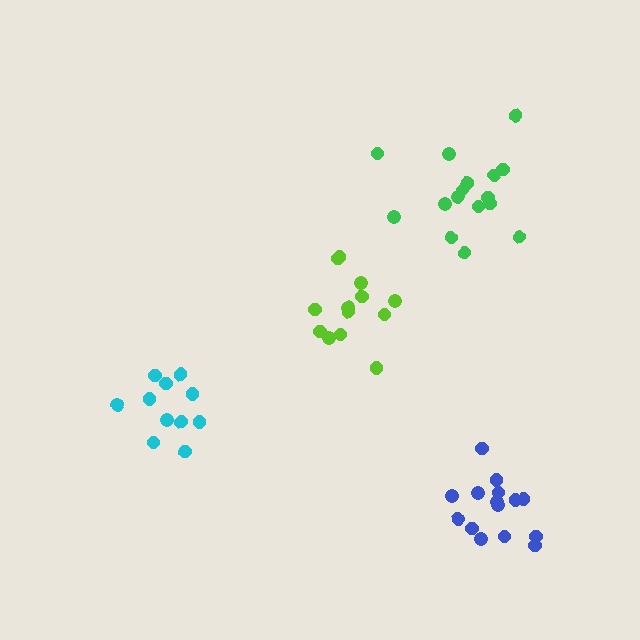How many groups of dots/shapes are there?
There are 4 groups.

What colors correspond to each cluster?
The clusters are colored: green, cyan, blue, lime.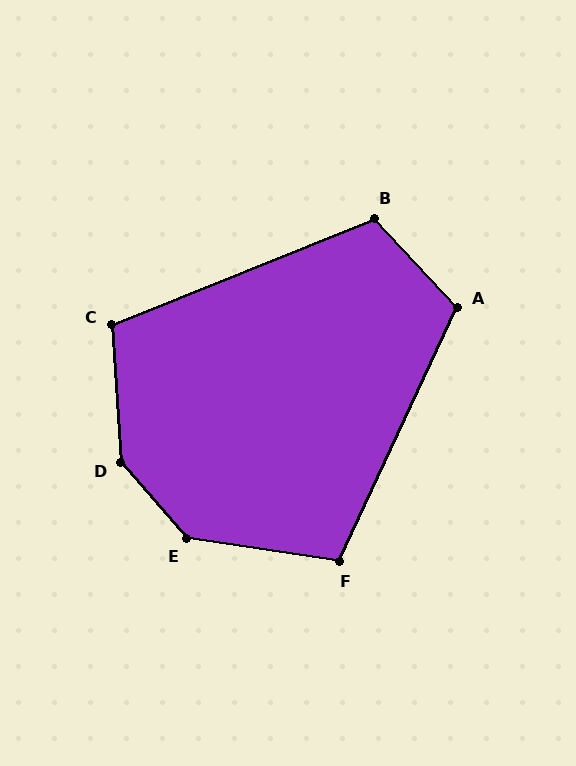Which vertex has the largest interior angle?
D, at approximately 142 degrees.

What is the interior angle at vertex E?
Approximately 140 degrees (obtuse).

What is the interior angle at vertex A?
Approximately 112 degrees (obtuse).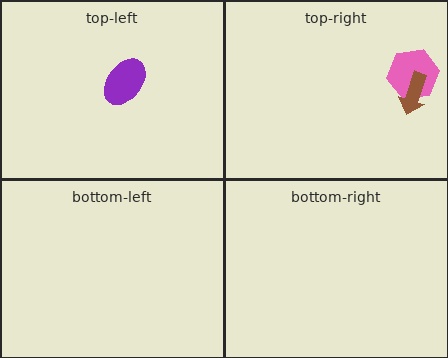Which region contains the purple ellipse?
The top-left region.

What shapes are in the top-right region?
The pink hexagon, the brown arrow.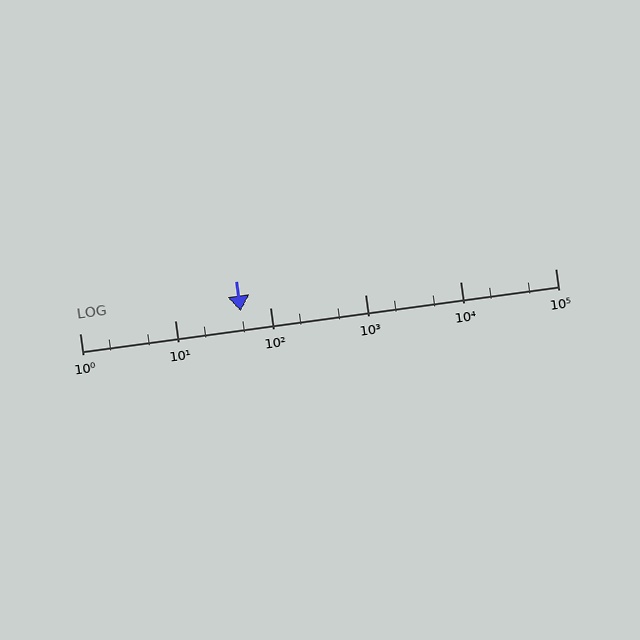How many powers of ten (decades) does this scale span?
The scale spans 5 decades, from 1 to 100000.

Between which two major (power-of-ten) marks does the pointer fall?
The pointer is between 10 and 100.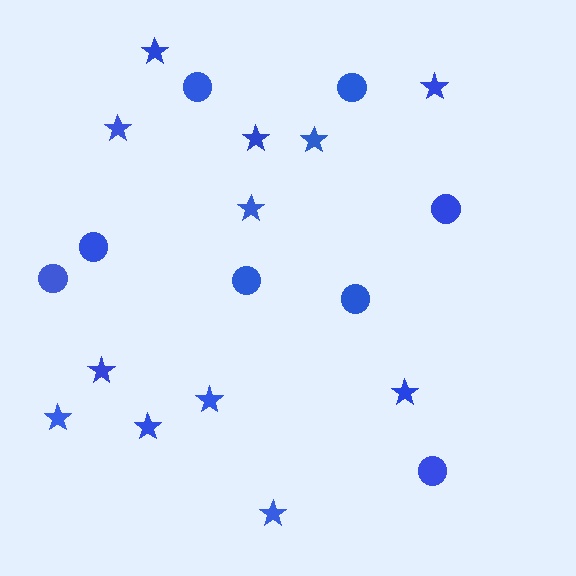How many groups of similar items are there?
There are 2 groups: one group of stars (12) and one group of circles (8).